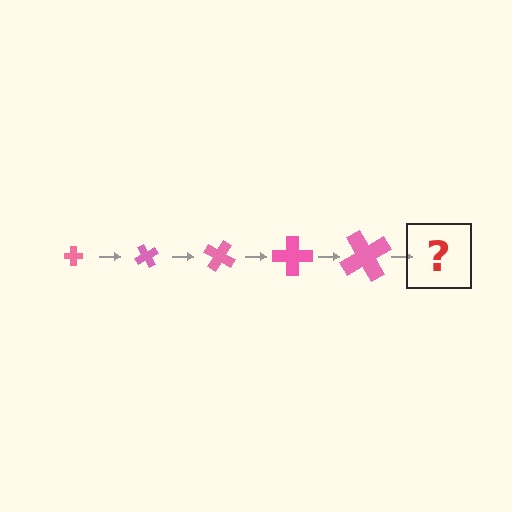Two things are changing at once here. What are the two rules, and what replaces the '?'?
The two rules are that the cross grows larger each step and it rotates 60 degrees each step. The '?' should be a cross, larger than the previous one and rotated 300 degrees from the start.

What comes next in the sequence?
The next element should be a cross, larger than the previous one and rotated 300 degrees from the start.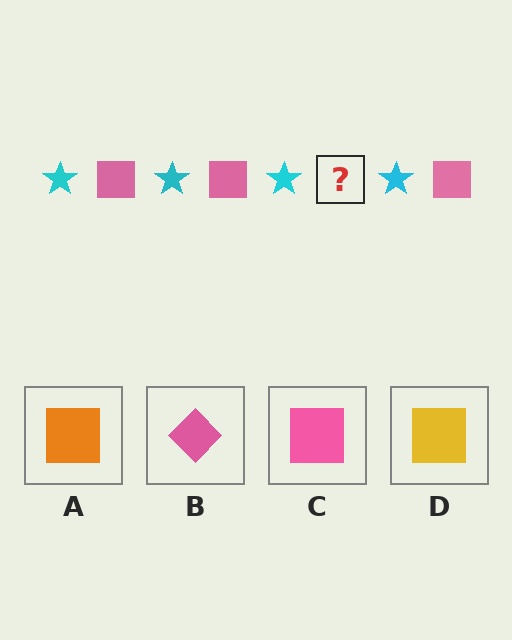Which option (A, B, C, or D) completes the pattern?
C.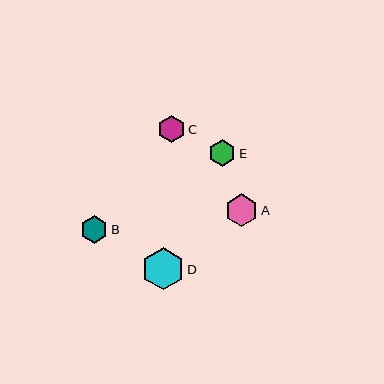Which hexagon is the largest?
Hexagon D is the largest with a size of approximately 42 pixels.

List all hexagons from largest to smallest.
From largest to smallest: D, A, C, B, E.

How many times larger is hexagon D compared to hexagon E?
Hexagon D is approximately 1.6 times the size of hexagon E.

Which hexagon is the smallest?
Hexagon E is the smallest with a size of approximately 26 pixels.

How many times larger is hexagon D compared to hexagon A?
Hexagon D is approximately 1.3 times the size of hexagon A.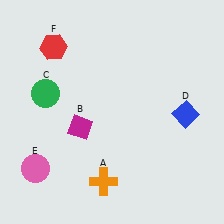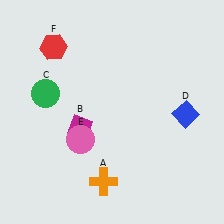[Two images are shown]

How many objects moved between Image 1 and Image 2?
1 object moved between the two images.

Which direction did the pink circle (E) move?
The pink circle (E) moved right.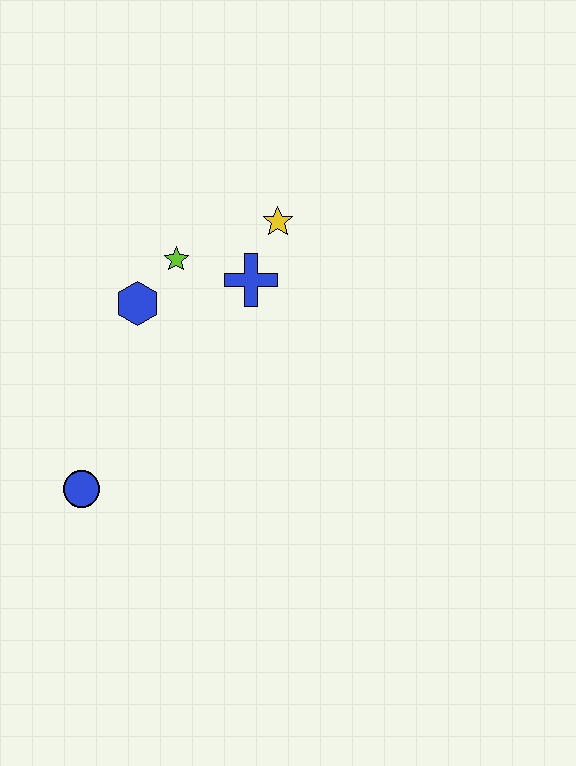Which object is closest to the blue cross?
The yellow star is closest to the blue cross.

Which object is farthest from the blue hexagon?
The blue circle is farthest from the blue hexagon.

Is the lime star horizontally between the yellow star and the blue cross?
No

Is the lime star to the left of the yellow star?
Yes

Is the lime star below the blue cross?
No